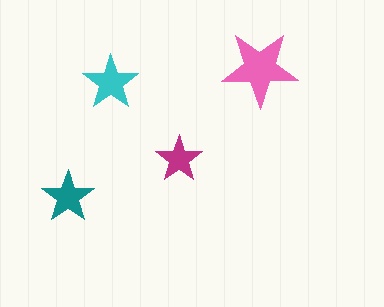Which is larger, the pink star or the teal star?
The pink one.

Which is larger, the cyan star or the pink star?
The pink one.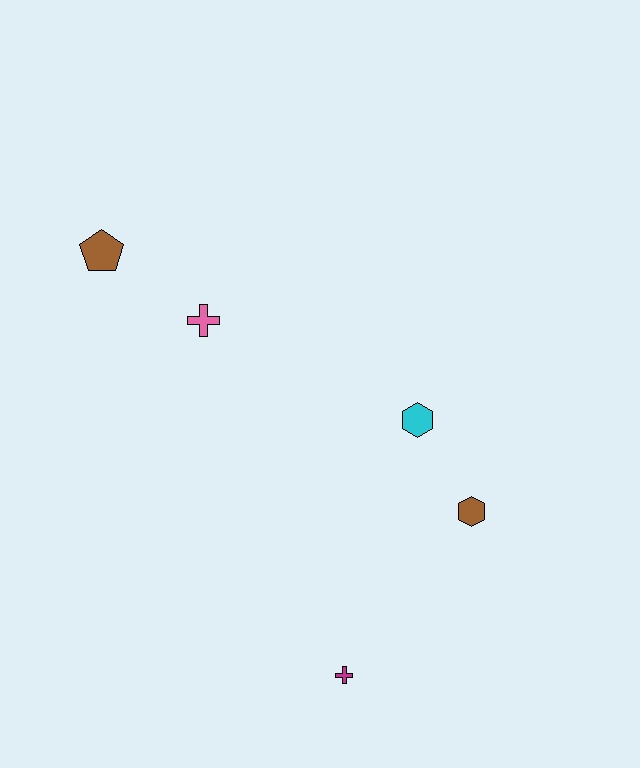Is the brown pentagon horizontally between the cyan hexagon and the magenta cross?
No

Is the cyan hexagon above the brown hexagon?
Yes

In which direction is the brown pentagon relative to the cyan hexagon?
The brown pentagon is to the left of the cyan hexagon.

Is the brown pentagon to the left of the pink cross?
Yes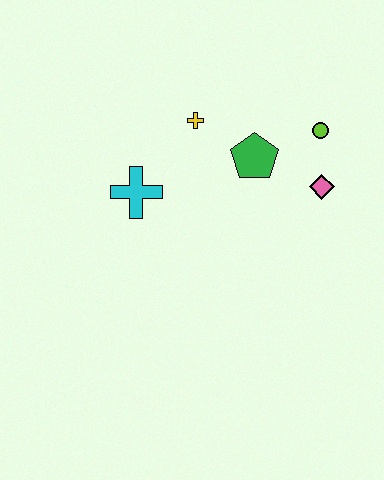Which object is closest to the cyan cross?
The yellow cross is closest to the cyan cross.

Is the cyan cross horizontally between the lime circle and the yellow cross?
No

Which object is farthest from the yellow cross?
The pink diamond is farthest from the yellow cross.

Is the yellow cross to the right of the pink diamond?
No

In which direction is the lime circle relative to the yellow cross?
The lime circle is to the right of the yellow cross.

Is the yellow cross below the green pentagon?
No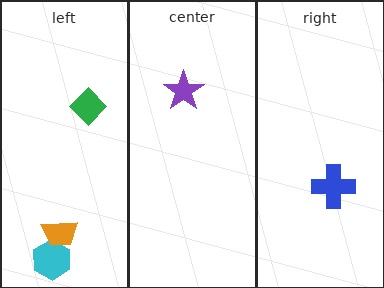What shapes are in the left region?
The cyan hexagon, the green diamond, the orange trapezoid.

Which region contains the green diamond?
The left region.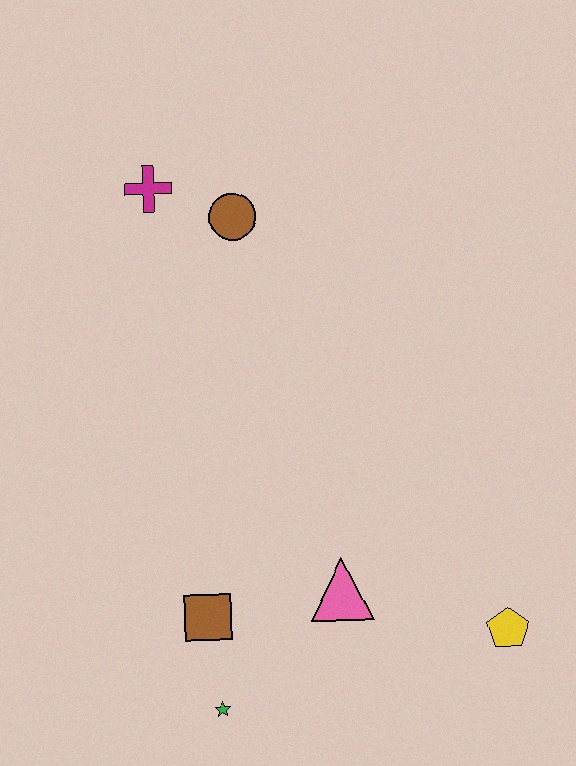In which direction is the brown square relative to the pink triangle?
The brown square is to the left of the pink triangle.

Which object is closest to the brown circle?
The magenta cross is closest to the brown circle.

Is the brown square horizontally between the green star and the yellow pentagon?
No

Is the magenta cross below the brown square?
No